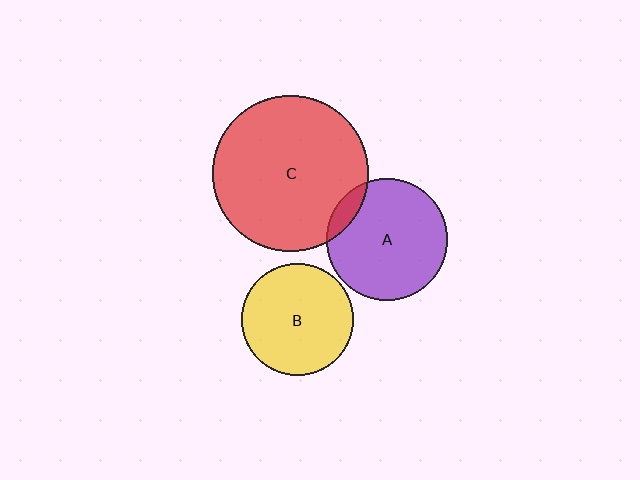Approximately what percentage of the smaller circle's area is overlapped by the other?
Approximately 10%.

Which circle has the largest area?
Circle C (red).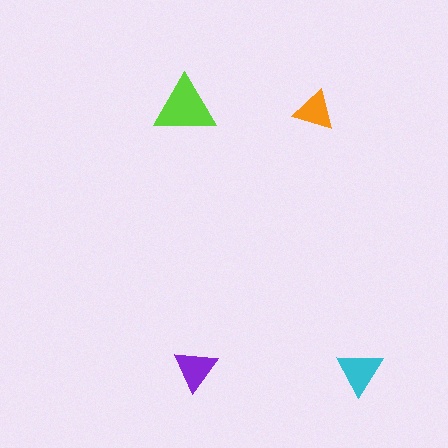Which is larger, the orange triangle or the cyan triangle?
The cyan one.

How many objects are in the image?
There are 4 objects in the image.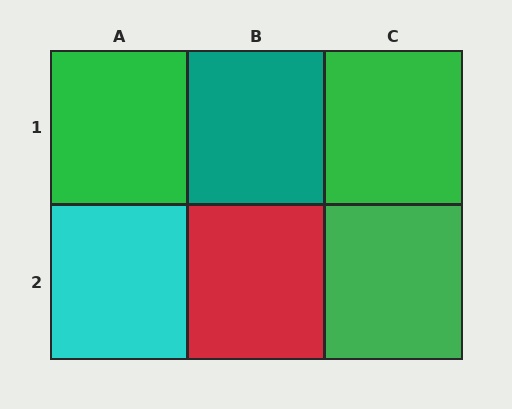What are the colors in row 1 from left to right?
Green, teal, green.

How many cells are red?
1 cell is red.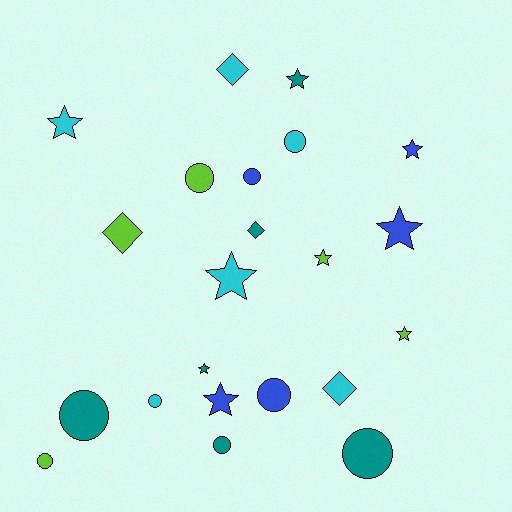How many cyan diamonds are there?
There are 2 cyan diamonds.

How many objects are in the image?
There are 22 objects.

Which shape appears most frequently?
Star, with 9 objects.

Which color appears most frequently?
Cyan, with 6 objects.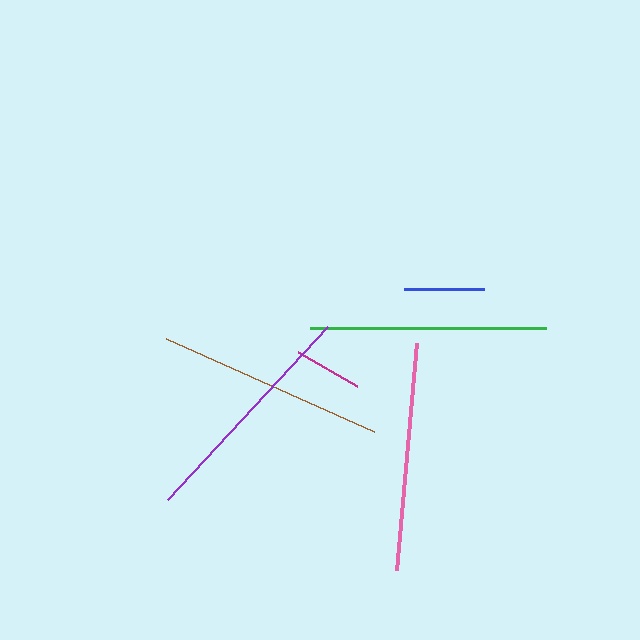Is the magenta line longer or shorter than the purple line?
The purple line is longer than the magenta line.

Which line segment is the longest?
The green line is the longest at approximately 236 pixels.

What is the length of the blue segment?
The blue segment is approximately 80 pixels long.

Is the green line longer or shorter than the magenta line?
The green line is longer than the magenta line.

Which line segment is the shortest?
The magenta line is the shortest at approximately 68 pixels.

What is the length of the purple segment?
The purple segment is approximately 235 pixels long.